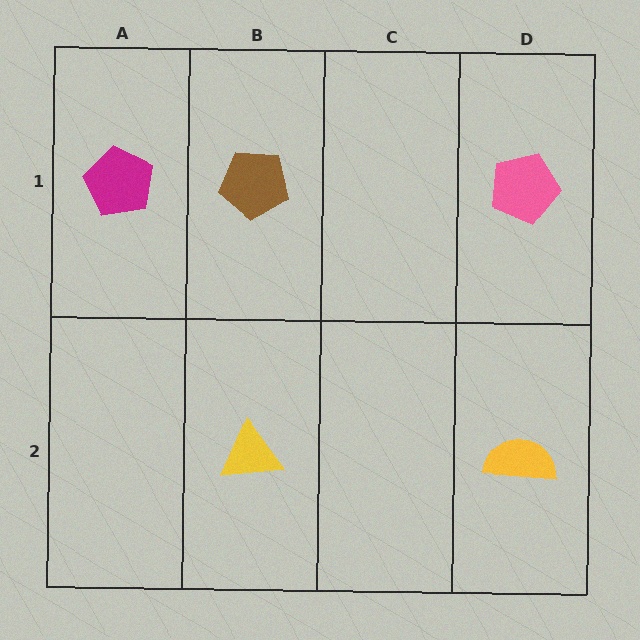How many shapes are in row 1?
3 shapes.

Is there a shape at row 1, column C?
No, that cell is empty.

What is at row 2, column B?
A yellow triangle.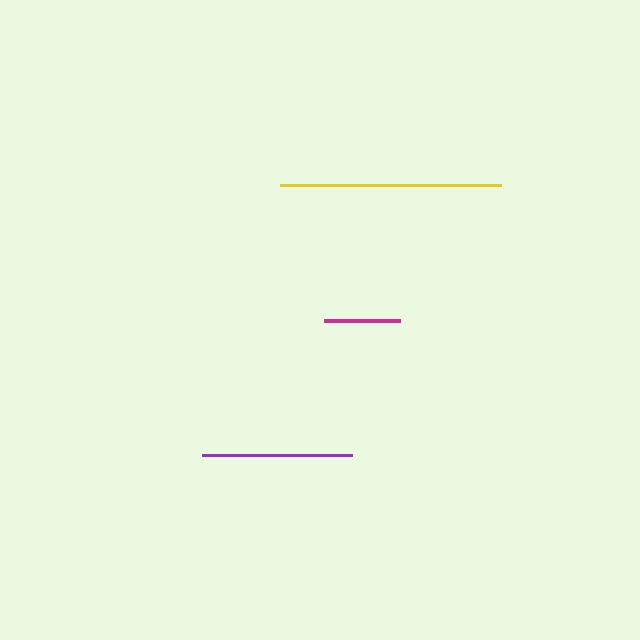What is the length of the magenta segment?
The magenta segment is approximately 77 pixels long.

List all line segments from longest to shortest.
From longest to shortest: yellow, purple, magenta.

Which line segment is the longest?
The yellow line is the longest at approximately 221 pixels.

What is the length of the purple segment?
The purple segment is approximately 150 pixels long.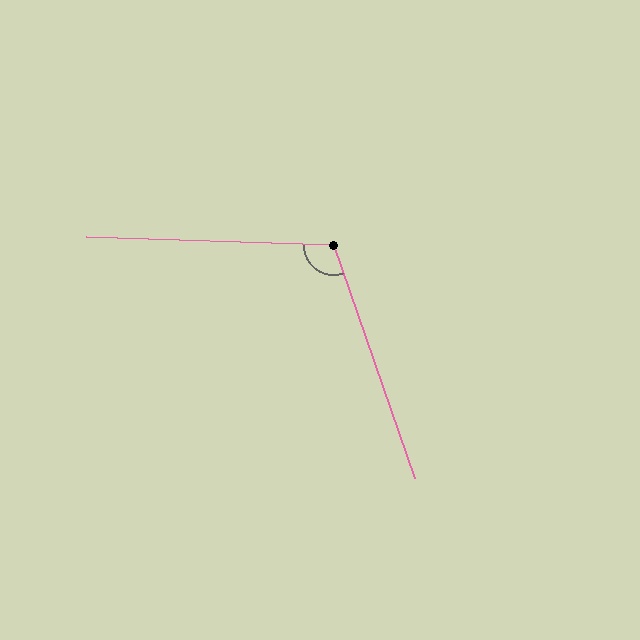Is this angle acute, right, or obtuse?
It is obtuse.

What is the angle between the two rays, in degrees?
Approximately 111 degrees.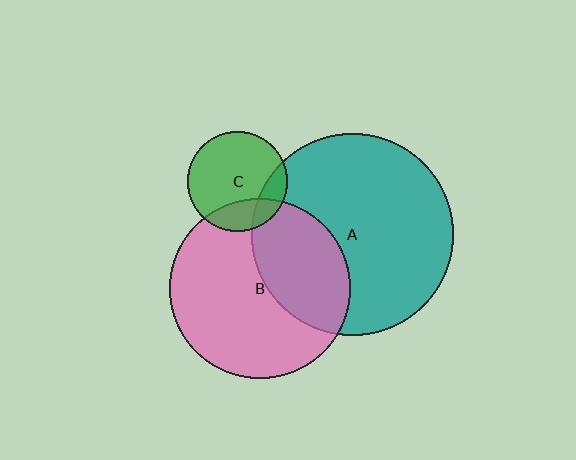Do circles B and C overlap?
Yes.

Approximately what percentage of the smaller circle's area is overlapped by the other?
Approximately 20%.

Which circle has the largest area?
Circle A (teal).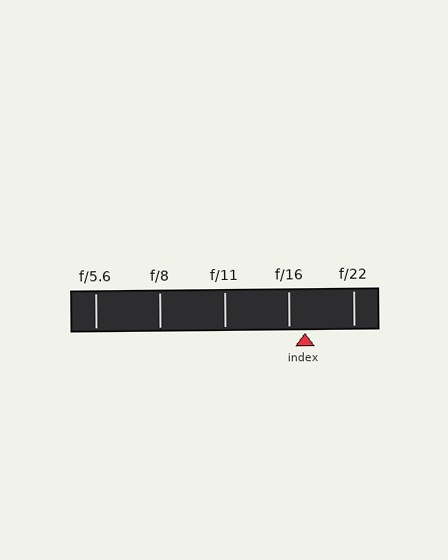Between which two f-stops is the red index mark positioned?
The index mark is between f/16 and f/22.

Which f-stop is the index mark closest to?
The index mark is closest to f/16.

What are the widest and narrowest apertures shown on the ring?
The widest aperture shown is f/5.6 and the narrowest is f/22.